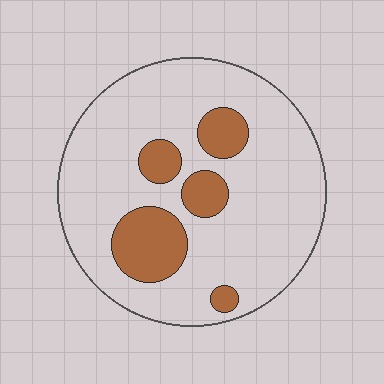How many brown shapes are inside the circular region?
5.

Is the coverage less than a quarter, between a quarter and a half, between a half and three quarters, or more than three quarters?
Less than a quarter.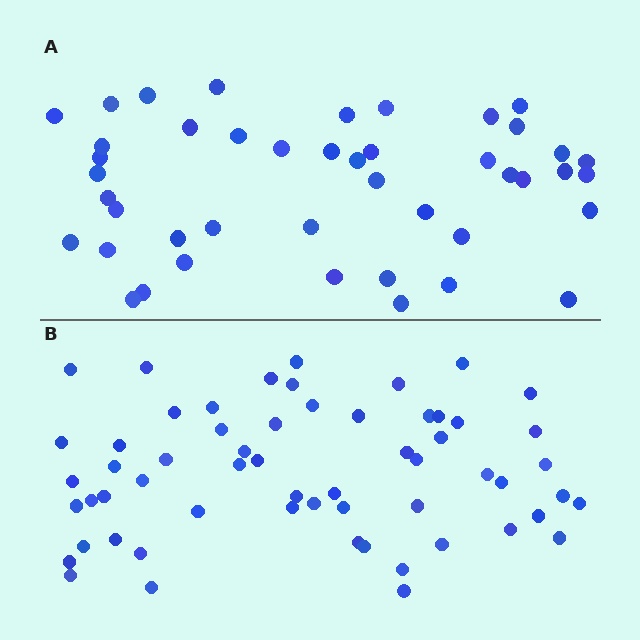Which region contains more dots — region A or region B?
Region B (the bottom region) has more dots.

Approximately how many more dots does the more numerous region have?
Region B has approximately 15 more dots than region A.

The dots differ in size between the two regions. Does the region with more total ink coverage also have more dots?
No. Region A has more total ink coverage because its dots are larger, but region B actually contains more individual dots. Total area can be misleading — the number of items is what matters here.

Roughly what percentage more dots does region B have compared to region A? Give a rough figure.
About 35% more.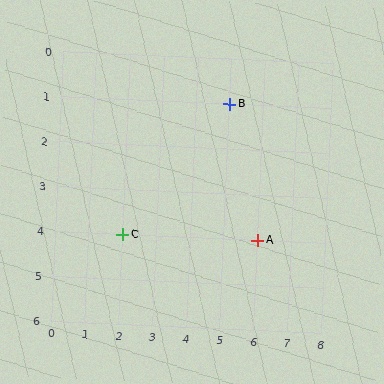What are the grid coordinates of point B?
Point B is at grid coordinates (5, 1).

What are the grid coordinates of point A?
Point A is at grid coordinates (6, 4).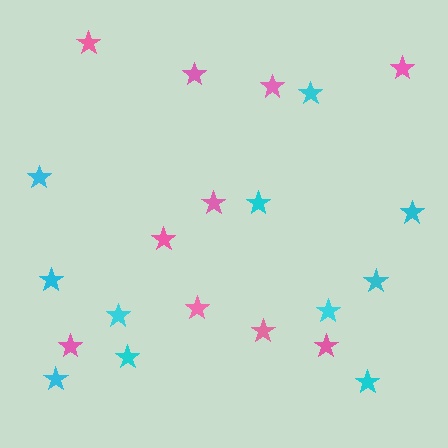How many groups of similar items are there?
There are 2 groups: one group of pink stars (10) and one group of cyan stars (11).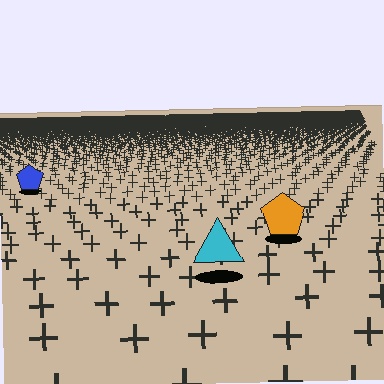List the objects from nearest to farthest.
From nearest to farthest: the cyan triangle, the orange pentagon, the blue pentagon.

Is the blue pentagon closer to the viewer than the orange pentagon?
No. The orange pentagon is closer — you can tell from the texture gradient: the ground texture is coarser near it.